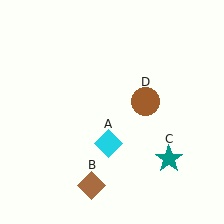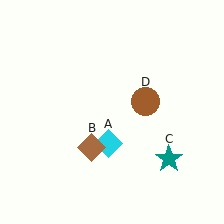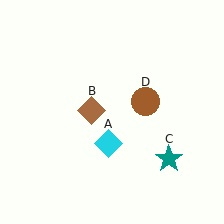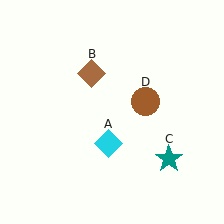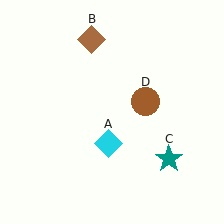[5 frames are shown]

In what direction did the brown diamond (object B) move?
The brown diamond (object B) moved up.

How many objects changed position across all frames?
1 object changed position: brown diamond (object B).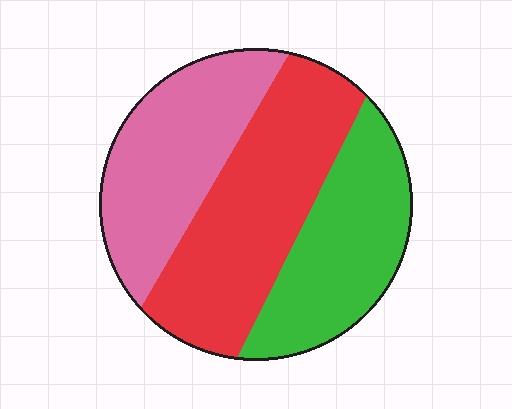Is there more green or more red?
Red.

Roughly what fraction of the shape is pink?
Pink covers about 30% of the shape.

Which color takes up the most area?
Red, at roughly 40%.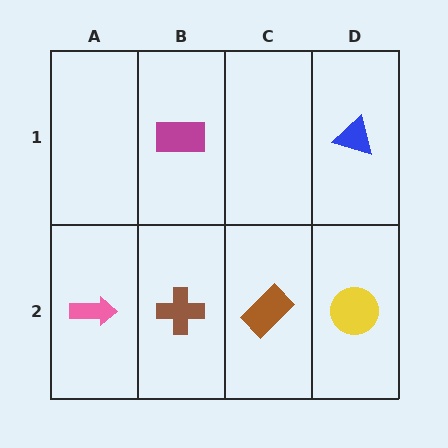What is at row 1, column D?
A blue triangle.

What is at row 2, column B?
A brown cross.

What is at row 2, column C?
A brown rectangle.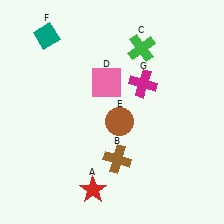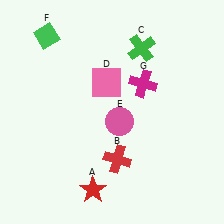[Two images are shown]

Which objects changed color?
B changed from brown to red. E changed from brown to pink. F changed from teal to green.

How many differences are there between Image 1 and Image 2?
There are 3 differences between the two images.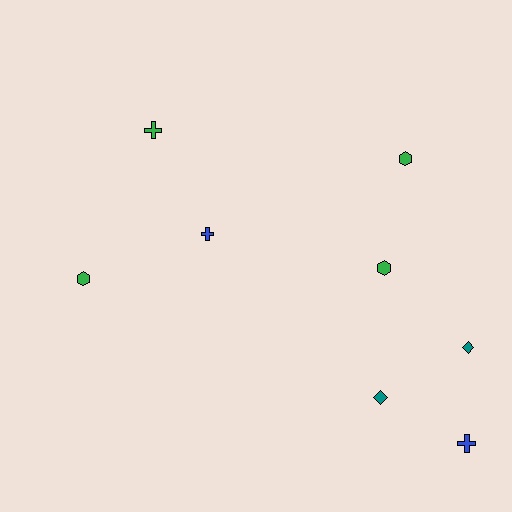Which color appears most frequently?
Green, with 4 objects.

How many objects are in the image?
There are 8 objects.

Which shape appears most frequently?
Cross, with 3 objects.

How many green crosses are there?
There is 1 green cross.